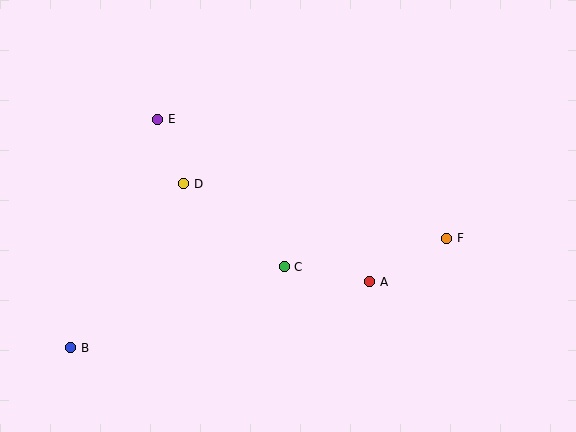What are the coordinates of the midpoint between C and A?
The midpoint between C and A is at (327, 274).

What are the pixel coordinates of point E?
Point E is at (158, 119).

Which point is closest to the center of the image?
Point C at (284, 267) is closest to the center.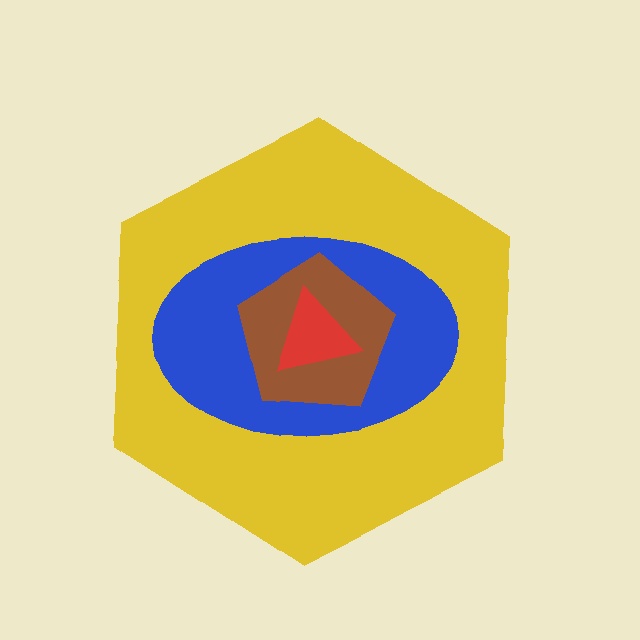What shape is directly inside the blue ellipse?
The brown pentagon.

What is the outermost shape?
The yellow hexagon.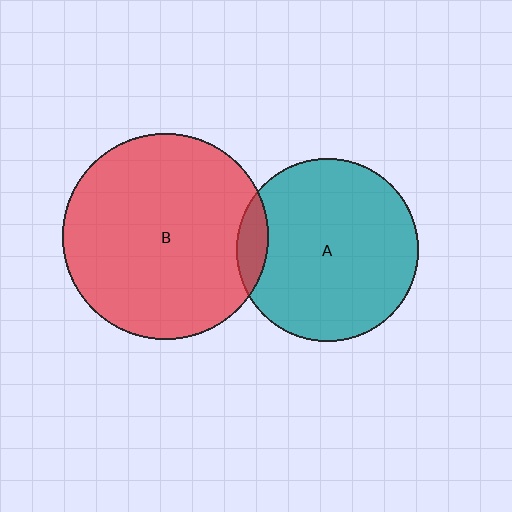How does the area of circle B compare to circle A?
Approximately 1.3 times.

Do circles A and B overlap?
Yes.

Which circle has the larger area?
Circle B (red).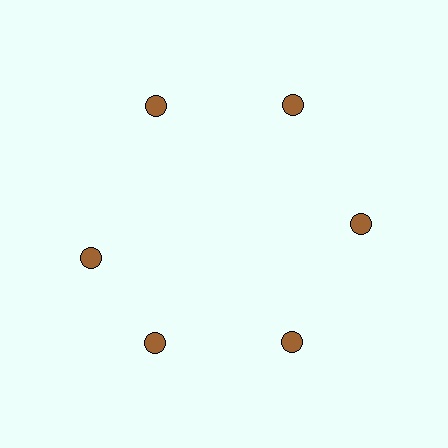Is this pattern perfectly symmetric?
No. The 6 brown circles are arranged in a ring, but one element near the 9 o'clock position is rotated out of alignment along the ring, breaking the 6-fold rotational symmetry.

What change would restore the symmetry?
The symmetry would be restored by rotating it back into even spacing with its neighbors so that all 6 circles sit at equal angles and equal distance from the center.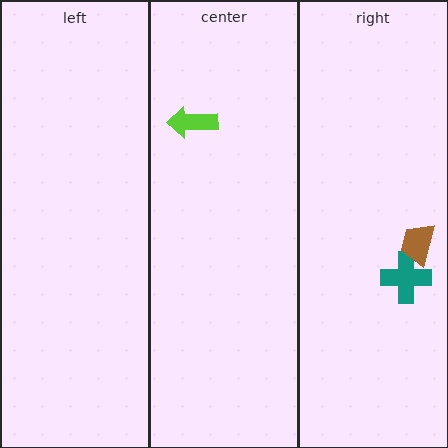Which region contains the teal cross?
The right region.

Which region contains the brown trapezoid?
The right region.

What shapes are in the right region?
The teal cross, the brown trapezoid.